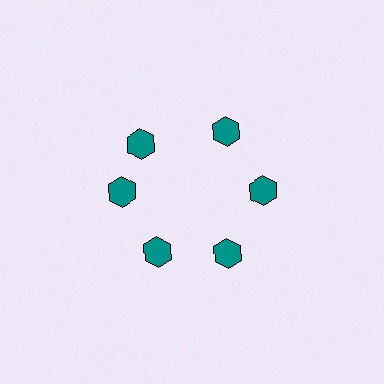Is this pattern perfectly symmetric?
No. The 6 teal hexagons are arranged in a ring, but one element near the 11 o'clock position is rotated out of alignment along the ring, breaking the 6-fold rotational symmetry.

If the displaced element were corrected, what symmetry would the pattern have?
It would have 6-fold rotational symmetry — the pattern would map onto itself every 60 degrees.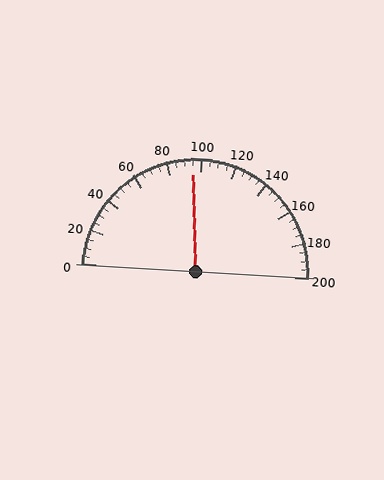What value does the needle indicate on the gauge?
The needle indicates approximately 95.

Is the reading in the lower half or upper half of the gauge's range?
The reading is in the lower half of the range (0 to 200).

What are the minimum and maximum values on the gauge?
The gauge ranges from 0 to 200.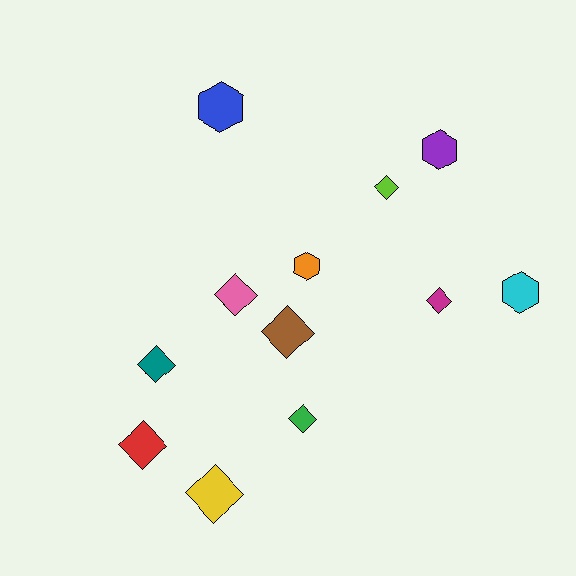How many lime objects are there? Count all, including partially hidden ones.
There is 1 lime object.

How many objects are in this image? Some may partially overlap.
There are 12 objects.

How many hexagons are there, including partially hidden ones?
There are 4 hexagons.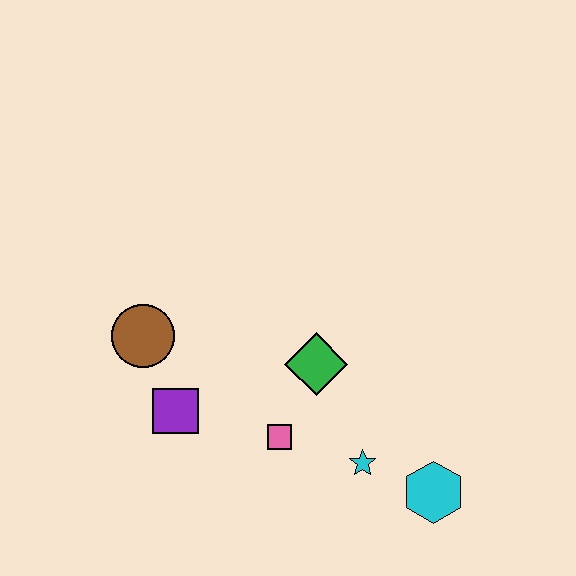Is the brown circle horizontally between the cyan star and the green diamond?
No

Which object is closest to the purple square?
The brown circle is closest to the purple square.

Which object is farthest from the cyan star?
The brown circle is farthest from the cyan star.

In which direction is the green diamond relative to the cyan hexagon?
The green diamond is above the cyan hexagon.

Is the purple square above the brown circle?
No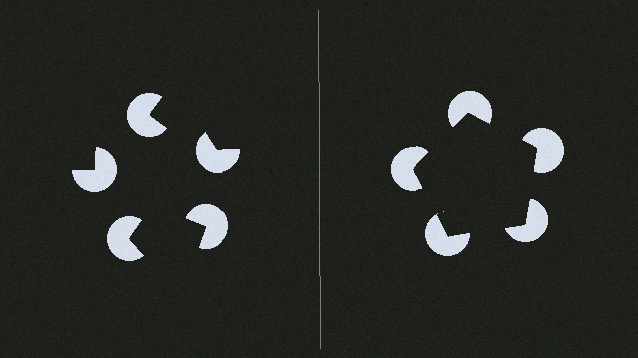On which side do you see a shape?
An illusory pentagon appears on the right side. On the left side the wedge cuts are rotated, so no coherent shape forms.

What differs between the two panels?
The pac-man discs are positioned identically on both sides; only the wedge orientations differ. On the right they align to a pentagon; on the left they are misaligned.